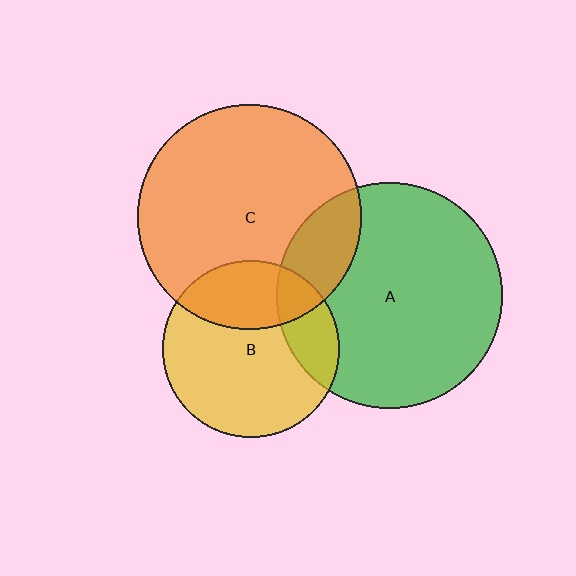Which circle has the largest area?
Circle A (green).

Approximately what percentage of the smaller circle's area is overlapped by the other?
Approximately 20%.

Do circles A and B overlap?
Yes.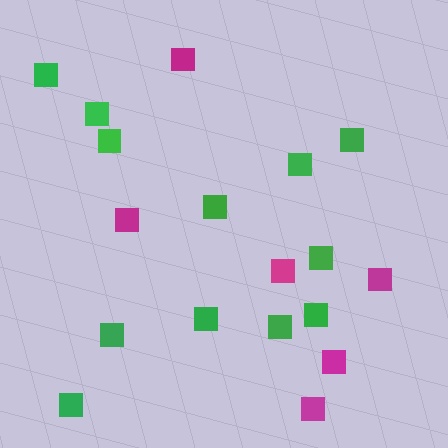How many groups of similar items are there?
There are 2 groups: one group of magenta squares (6) and one group of green squares (12).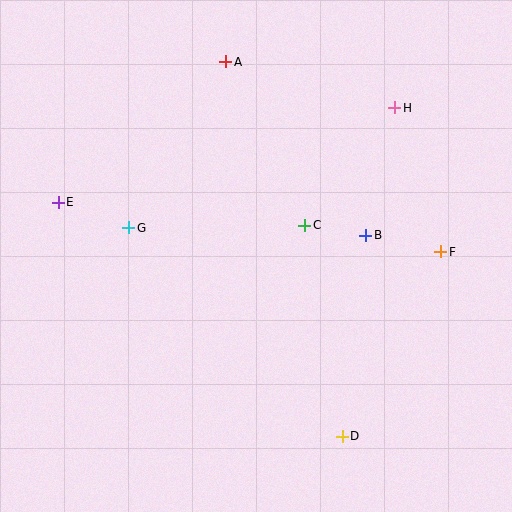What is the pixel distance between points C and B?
The distance between C and B is 62 pixels.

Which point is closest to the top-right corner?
Point H is closest to the top-right corner.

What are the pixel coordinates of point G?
Point G is at (129, 228).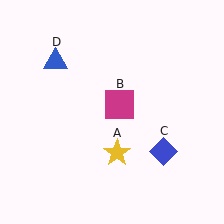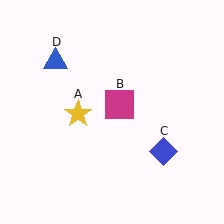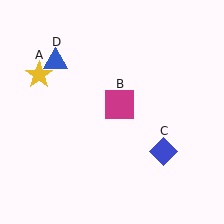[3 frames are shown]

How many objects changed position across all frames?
1 object changed position: yellow star (object A).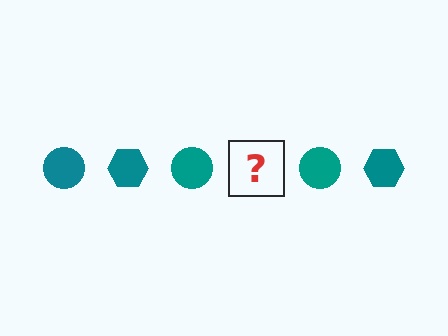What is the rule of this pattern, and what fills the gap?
The rule is that the pattern cycles through circle, hexagon shapes in teal. The gap should be filled with a teal hexagon.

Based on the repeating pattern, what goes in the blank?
The blank should be a teal hexagon.